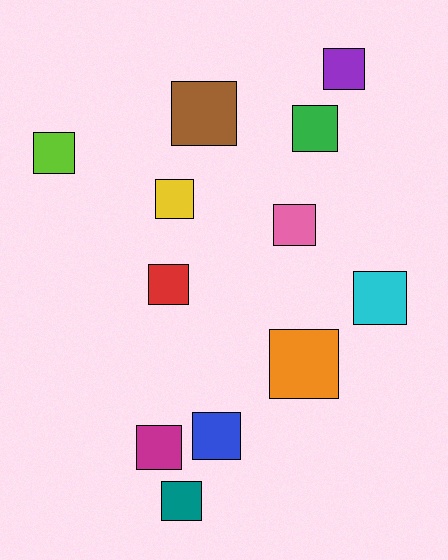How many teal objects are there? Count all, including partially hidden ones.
There is 1 teal object.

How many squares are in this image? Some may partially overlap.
There are 12 squares.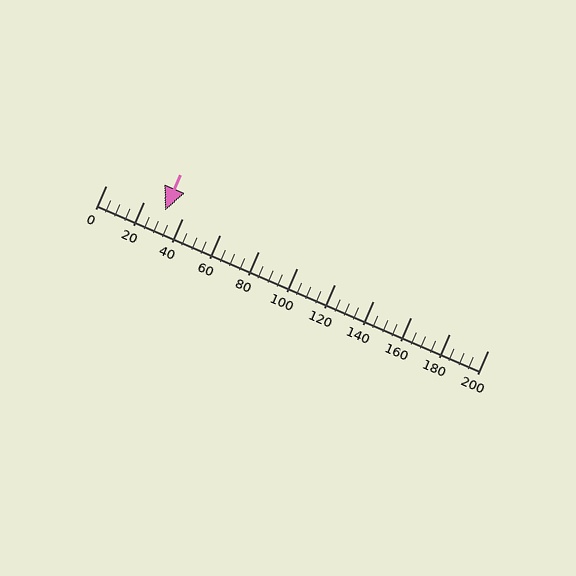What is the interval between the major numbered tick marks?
The major tick marks are spaced 20 units apart.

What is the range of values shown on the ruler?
The ruler shows values from 0 to 200.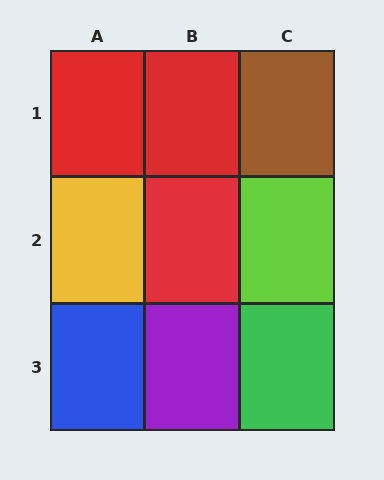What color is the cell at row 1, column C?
Brown.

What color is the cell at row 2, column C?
Lime.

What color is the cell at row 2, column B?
Red.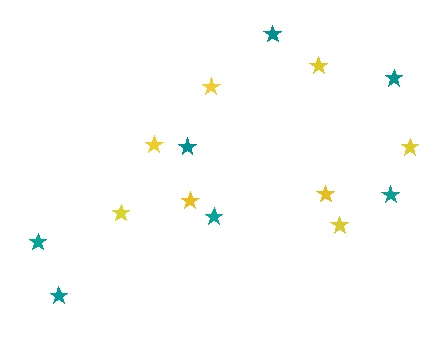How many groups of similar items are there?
There are 2 groups: one group of teal stars (7) and one group of yellow stars (8).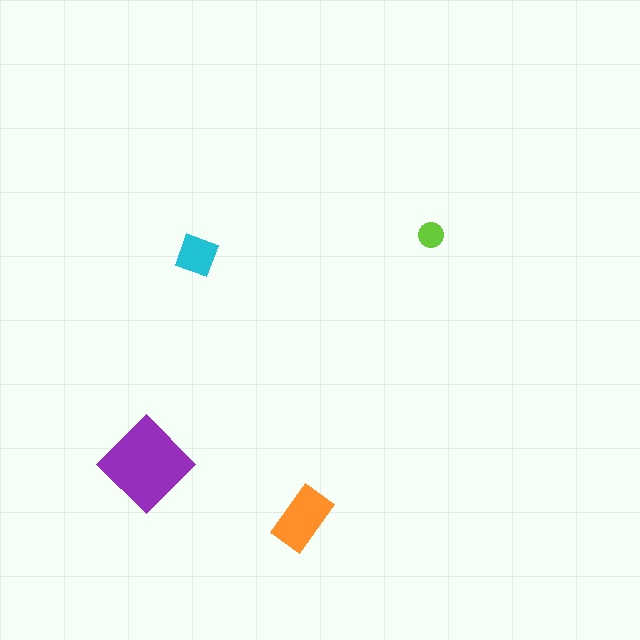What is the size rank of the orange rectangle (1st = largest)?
2nd.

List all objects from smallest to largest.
The lime circle, the cyan square, the orange rectangle, the purple diamond.